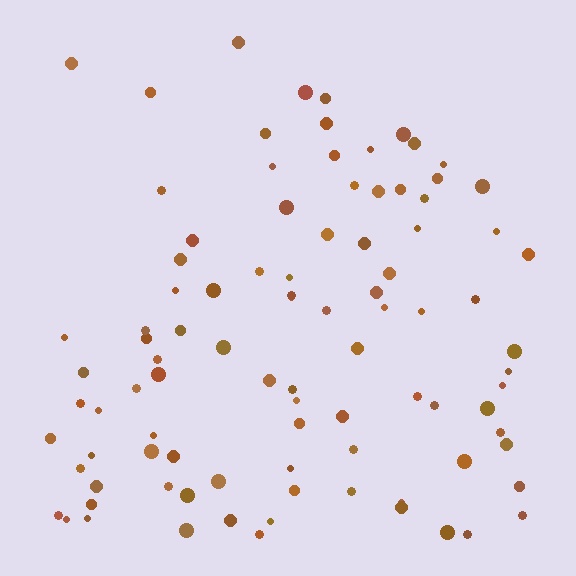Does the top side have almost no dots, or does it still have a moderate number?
Still a moderate number, just noticeably fewer than the bottom.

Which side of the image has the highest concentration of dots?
The bottom.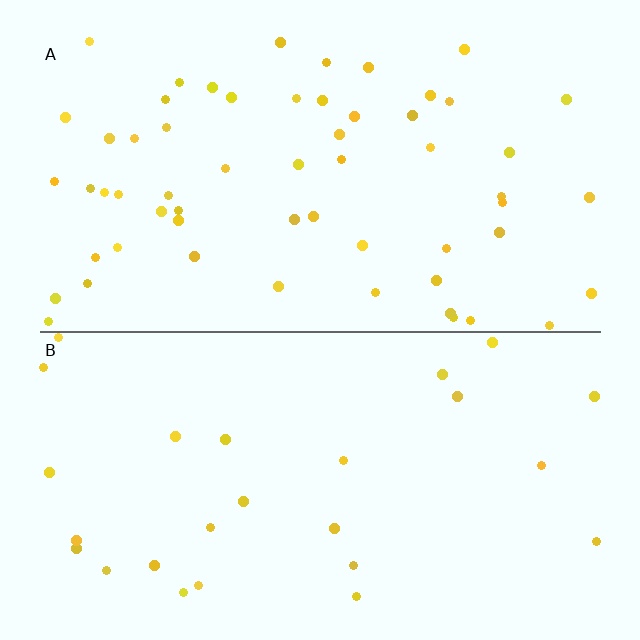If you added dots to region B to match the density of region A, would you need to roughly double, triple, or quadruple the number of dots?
Approximately double.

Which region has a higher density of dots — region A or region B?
A (the top).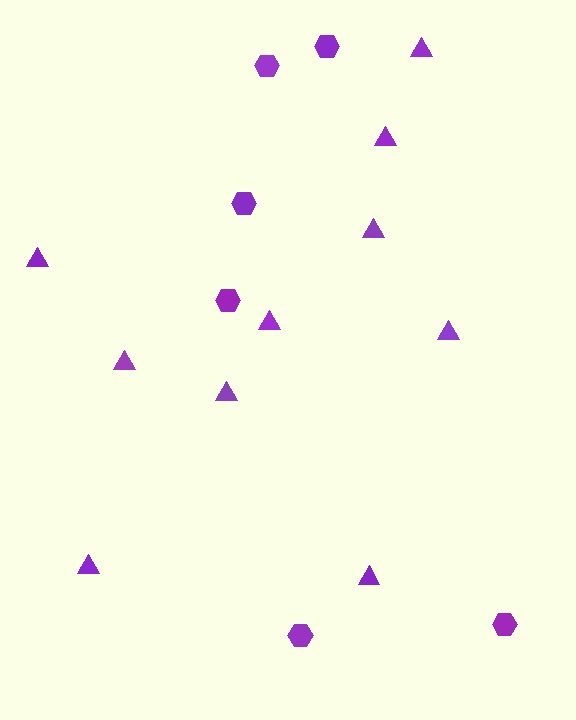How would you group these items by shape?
There are 2 groups: one group of triangles (10) and one group of hexagons (6).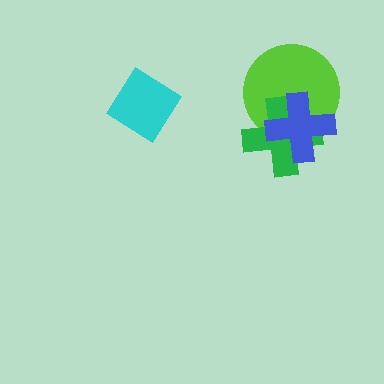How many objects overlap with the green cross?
2 objects overlap with the green cross.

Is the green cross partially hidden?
Yes, it is partially covered by another shape.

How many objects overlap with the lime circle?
2 objects overlap with the lime circle.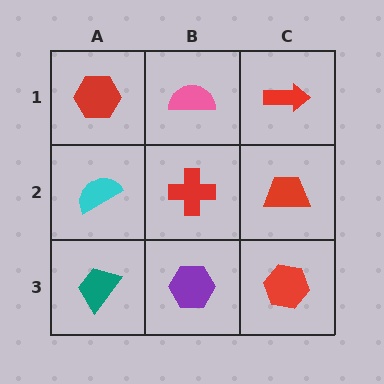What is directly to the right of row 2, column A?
A red cross.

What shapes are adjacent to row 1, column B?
A red cross (row 2, column B), a red hexagon (row 1, column A), a red arrow (row 1, column C).